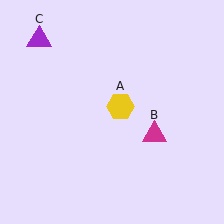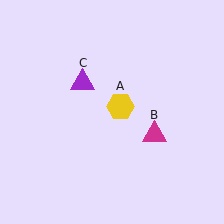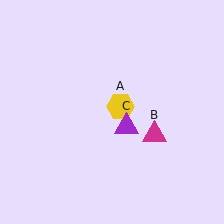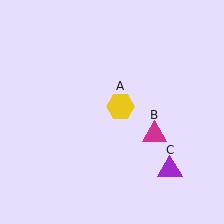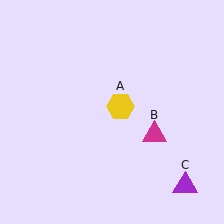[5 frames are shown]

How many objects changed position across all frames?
1 object changed position: purple triangle (object C).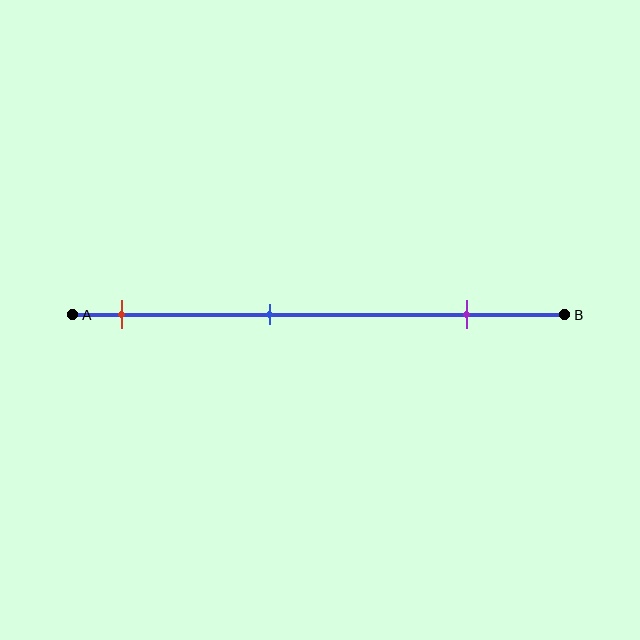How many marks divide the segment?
There are 3 marks dividing the segment.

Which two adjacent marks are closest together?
The red and blue marks are the closest adjacent pair.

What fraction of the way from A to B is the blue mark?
The blue mark is approximately 40% (0.4) of the way from A to B.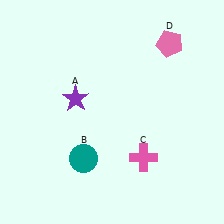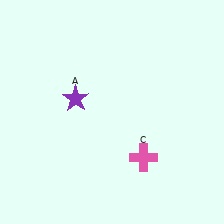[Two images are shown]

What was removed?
The pink pentagon (D), the teal circle (B) were removed in Image 2.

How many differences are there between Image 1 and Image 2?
There are 2 differences between the two images.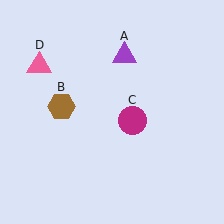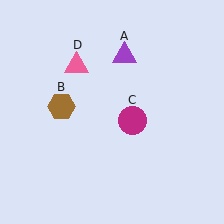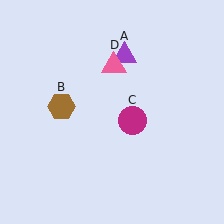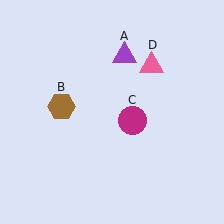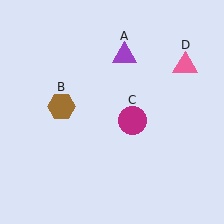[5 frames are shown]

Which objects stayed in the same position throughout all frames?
Purple triangle (object A) and brown hexagon (object B) and magenta circle (object C) remained stationary.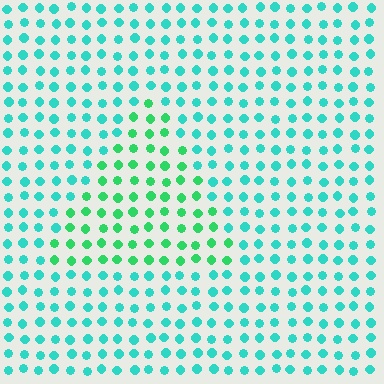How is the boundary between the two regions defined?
The boundary is defined purely by a slight shift in hue (about 34 degrees). Spacing, size, and orientation are identical on both sides.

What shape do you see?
I see a triangle.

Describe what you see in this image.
The image is filled with small cyan elements in a uniform arrangement. A triangle-shaped region is visible where the elements are tinted to a slightly different hue, forming a subtle color boundary.